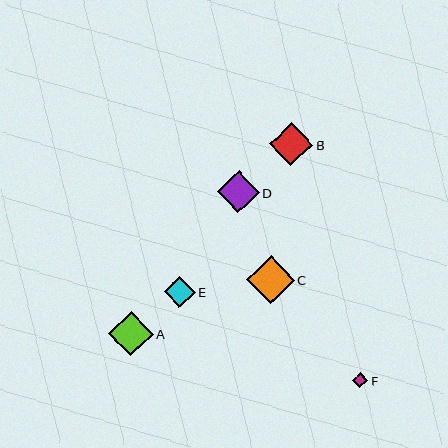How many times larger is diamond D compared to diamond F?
Diamond D is approximately 2.7 times the size of diamond F.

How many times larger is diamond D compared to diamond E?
Diamond D is approximately 1.4 times the size of diamond E.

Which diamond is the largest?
Diamond C is the largest with a size of approximately 48 pixels.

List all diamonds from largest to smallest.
From largest to smallest: C, A, B, D, E, F.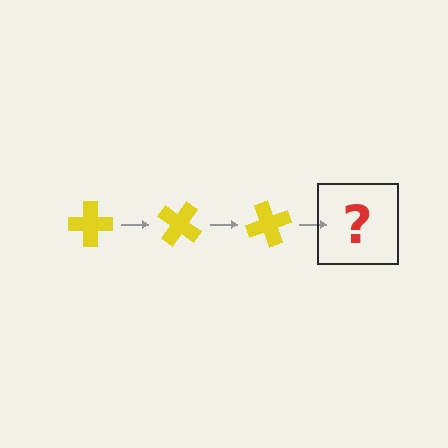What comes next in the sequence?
The next element should be a yellow cross rotated 105 degrees.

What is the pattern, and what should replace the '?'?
The pattern is that the cross rotates 35 degrees each step. The '?' should be a yellow cross rotated 105 degrees.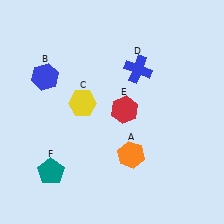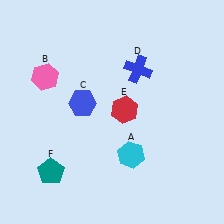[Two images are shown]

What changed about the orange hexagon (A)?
In Image 1, A is orange. In Image 2, it changed to cyan.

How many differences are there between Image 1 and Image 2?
There are 3 differences between the two images.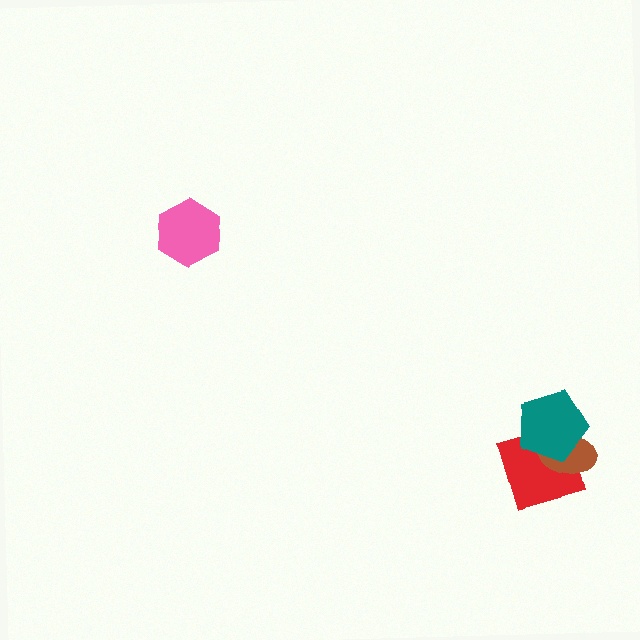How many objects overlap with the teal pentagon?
2 objects overlap with the teal pentagon.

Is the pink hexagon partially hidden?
No, no other shape covers it.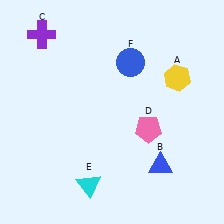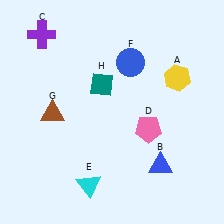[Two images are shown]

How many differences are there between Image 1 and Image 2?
There are 2 differences between the two images.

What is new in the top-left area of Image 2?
A teal diamond (H) was added in the top-left area of Image 2.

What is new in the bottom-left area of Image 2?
A brown triangle (G) was added in the bottom-left area of Image 2.